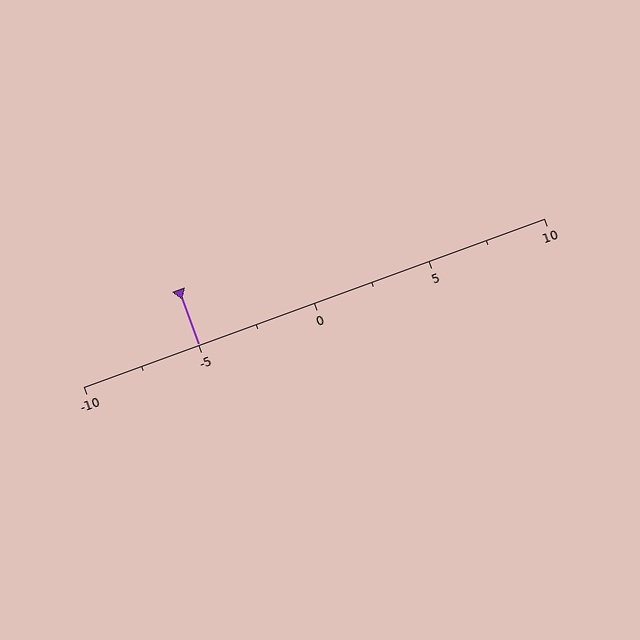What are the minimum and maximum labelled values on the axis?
The axis runs from -10 to 10.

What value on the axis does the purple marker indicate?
The marker indicates approximately -5.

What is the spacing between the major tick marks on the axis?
The major ticks are spaced 5 apart.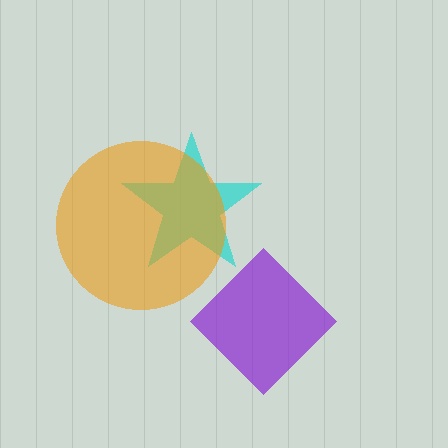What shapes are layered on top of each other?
The layered shapes are: a cyan star, an orange circle, a purple diamond.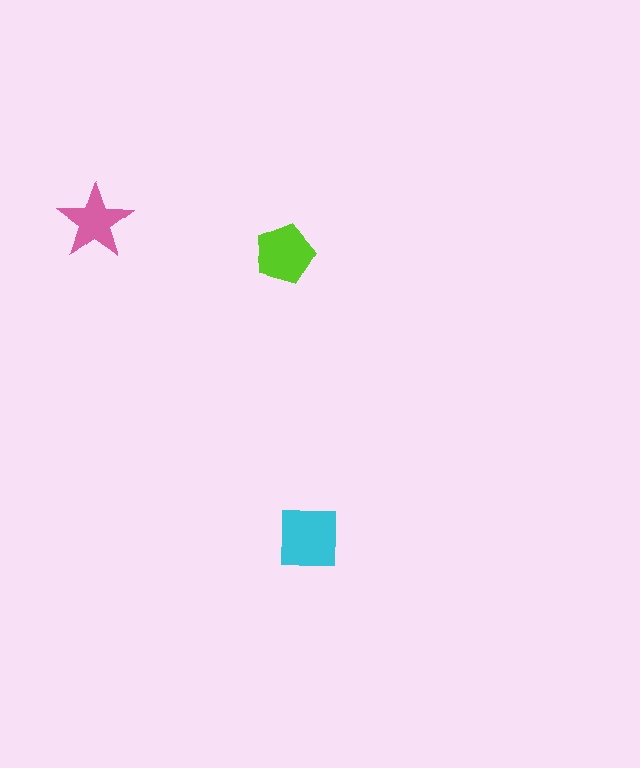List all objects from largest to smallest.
The cyan square, the lime pentagon, the pink star.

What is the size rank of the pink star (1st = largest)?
3rd.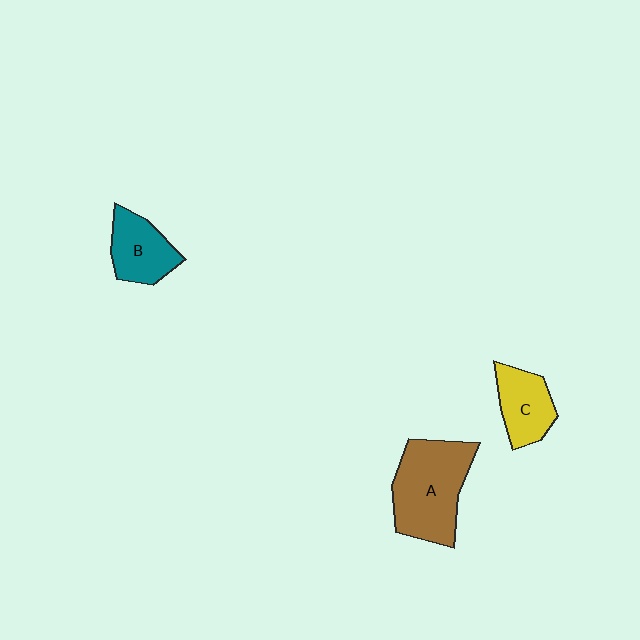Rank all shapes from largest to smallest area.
From largest to smallest: A (brown), B (teal), C (yellow).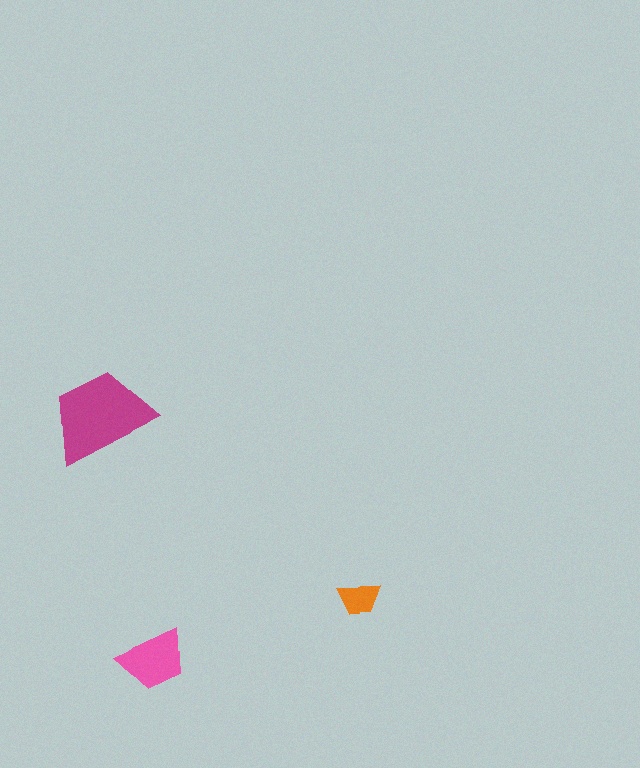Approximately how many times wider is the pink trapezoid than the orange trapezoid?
About 1.5 times wider.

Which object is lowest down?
The pink trapezoid is bottommost.